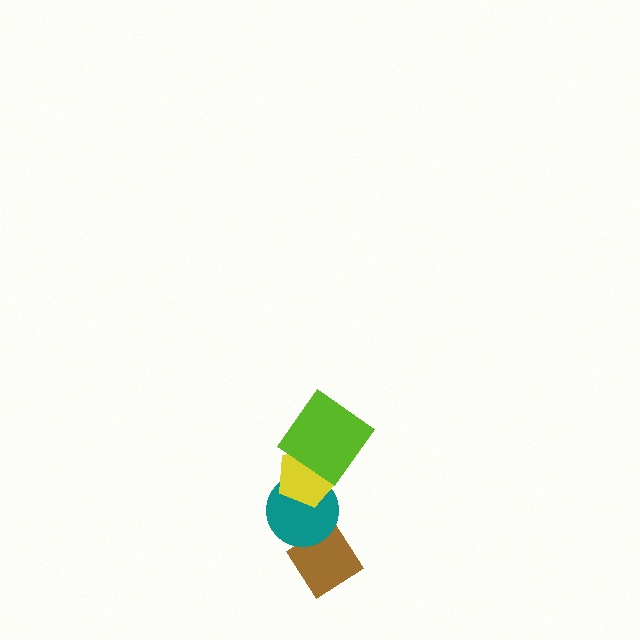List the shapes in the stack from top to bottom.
From top to bottom: the lime diamond, the yellow pentagon, the teal circle, the brown diamond.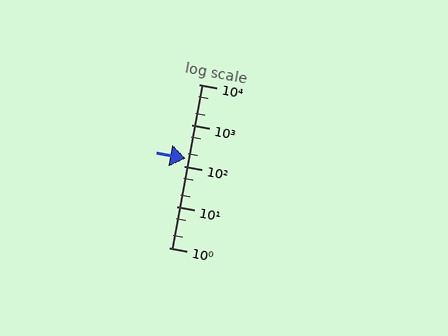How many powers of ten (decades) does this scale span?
The scale spans 4 decades, from 1 to 10000.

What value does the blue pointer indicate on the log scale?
The pointer indicates approximately 150.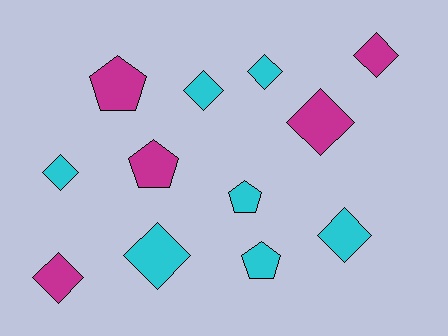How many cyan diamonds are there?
There are 5 cyan diamonds.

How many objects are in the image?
There are 12 objects.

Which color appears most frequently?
Cyan, with 7 objects.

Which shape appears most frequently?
Diamond, with 8 objects.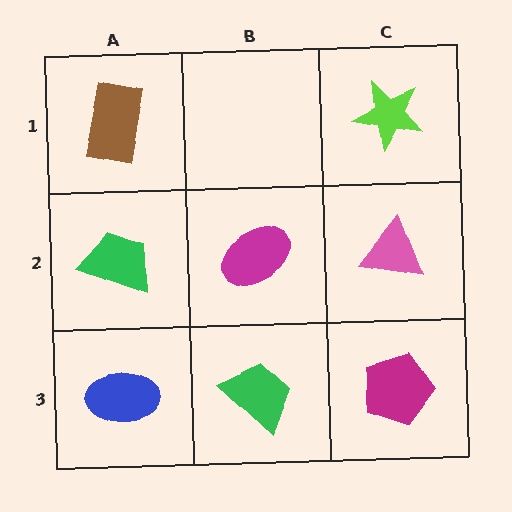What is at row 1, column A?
A brown rectangle.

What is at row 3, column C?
A magenta pentagon.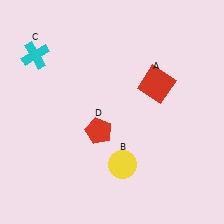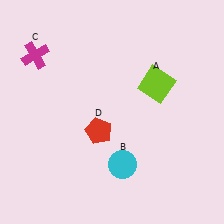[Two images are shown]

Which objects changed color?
A changed from red to lime. B changed from yellow to cyan. C changed from cyan to magenta.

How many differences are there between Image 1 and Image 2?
There are 3 differences between the two images.